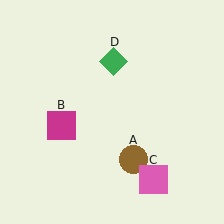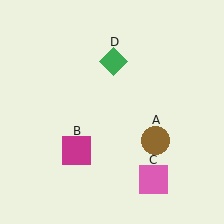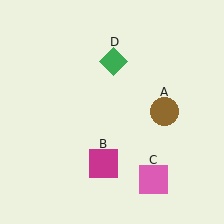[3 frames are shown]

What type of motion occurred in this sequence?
The brown circle (object A), magenta square (object B) rotated counterclockwise around the center of the scene.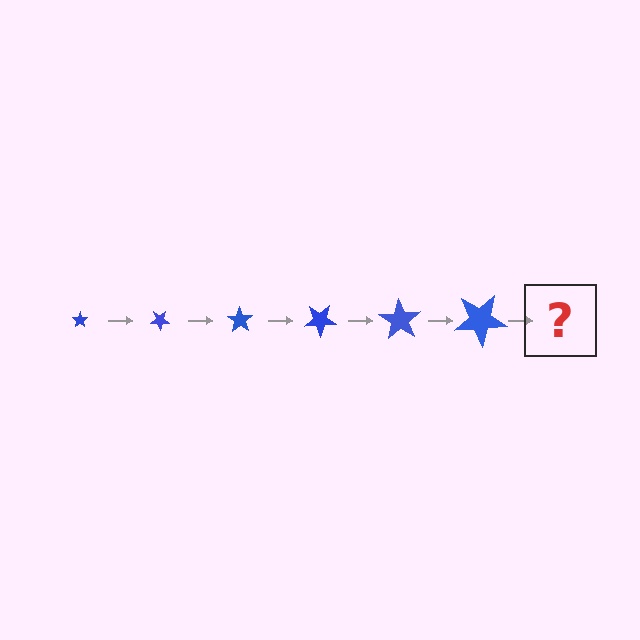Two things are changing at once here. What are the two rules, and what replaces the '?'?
The two rules are that the star grows larger each step and it rotates 35 degrees each step. The '?' should be a star, larger than the previous one and rotated 210 degrees from the start.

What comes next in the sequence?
The next element should be a star, larger than the previous one and rotated 210 degrees from the start.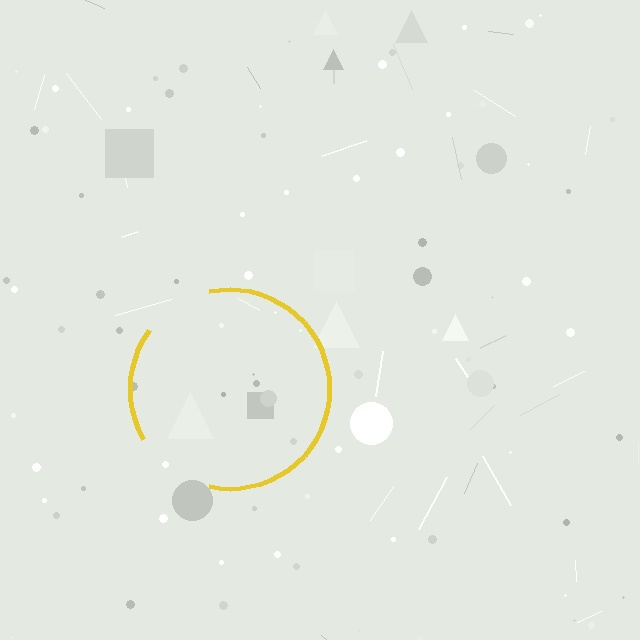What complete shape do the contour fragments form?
The contour fragments form a circle.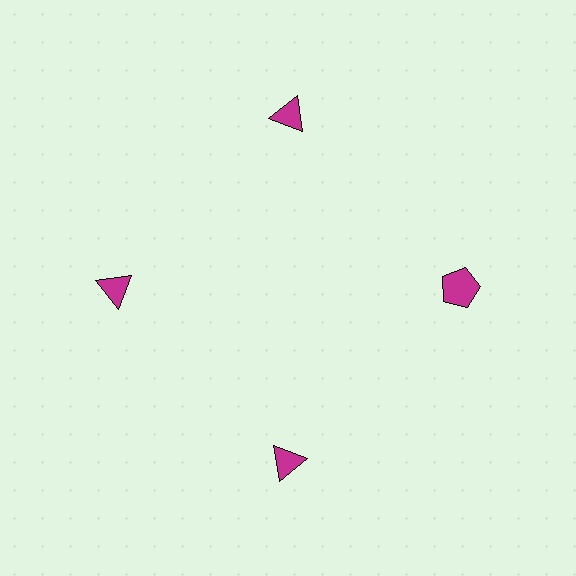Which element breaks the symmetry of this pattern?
The magenta pentagon at roughly the 3 o'clock position breaks the symmetry. All other shapes are magenta triangles.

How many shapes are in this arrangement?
There are 4 shapes arranged in a ring pattern.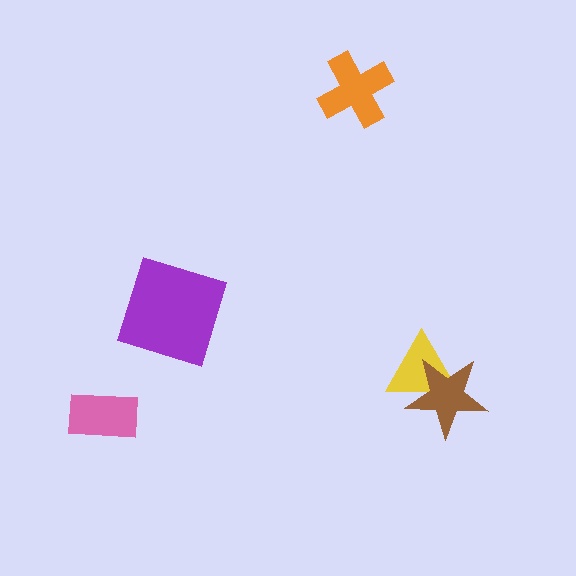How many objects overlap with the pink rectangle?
0 objects overlap with the pink rectangle.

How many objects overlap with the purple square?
0 objects overlap with the purple square.